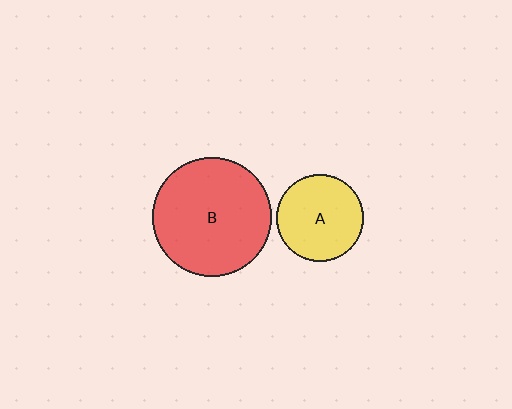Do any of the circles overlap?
No, none of the circles overlap.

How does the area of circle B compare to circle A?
Approximately 1.9 times.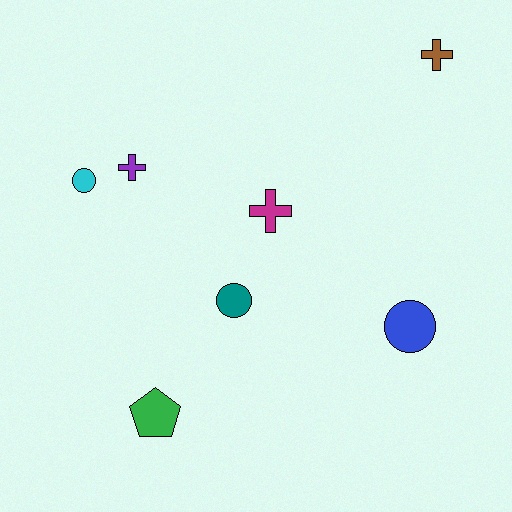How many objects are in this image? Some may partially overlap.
There are 7 objects.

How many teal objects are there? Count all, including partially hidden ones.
There is 1 teal object.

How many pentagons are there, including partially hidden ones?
There is 1 pentagon.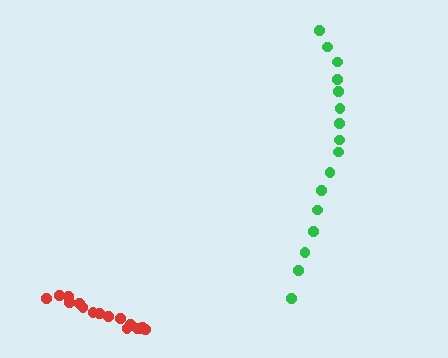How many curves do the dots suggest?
There are 2 distinct paths.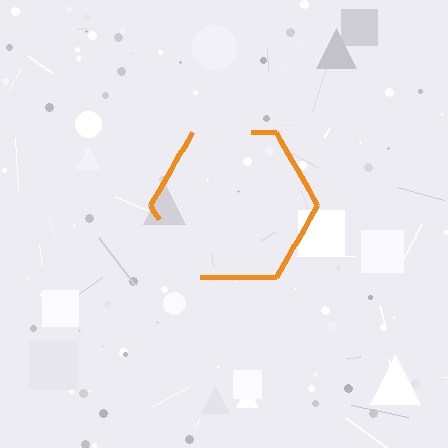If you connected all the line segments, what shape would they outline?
They would outline a hexagon.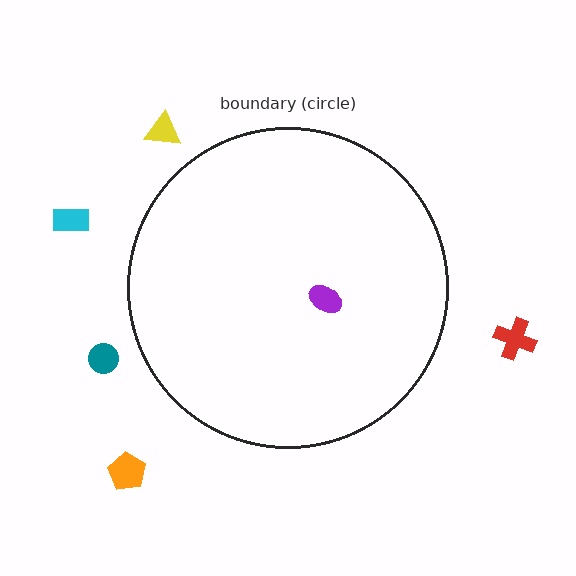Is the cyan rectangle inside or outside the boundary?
Outside.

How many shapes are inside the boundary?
1 inside, 5 outside.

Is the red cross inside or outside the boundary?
Outside.